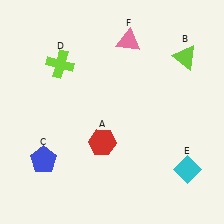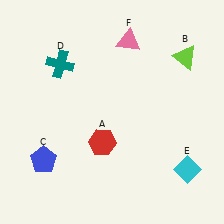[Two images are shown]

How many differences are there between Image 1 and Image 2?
There is 1 difference between the two images.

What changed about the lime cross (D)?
In Image 1, D is lime. In Image 2, it changed to teal.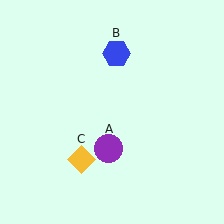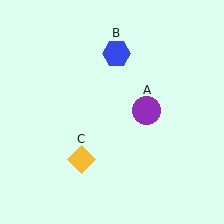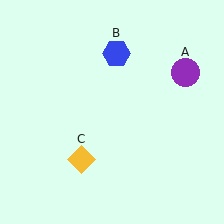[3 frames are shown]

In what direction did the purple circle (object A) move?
The purple circle (object A) moved up and to the right.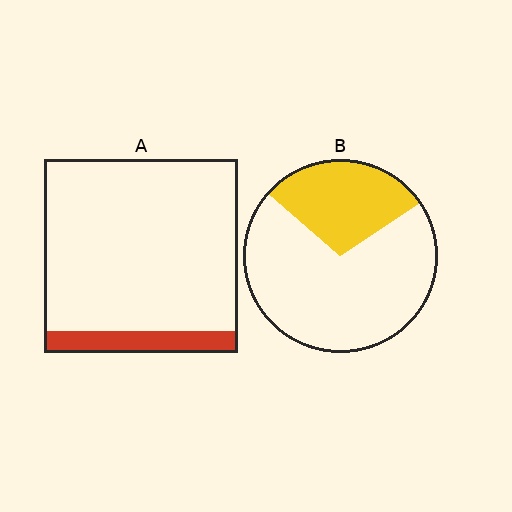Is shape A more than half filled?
No.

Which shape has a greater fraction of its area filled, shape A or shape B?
Shape B.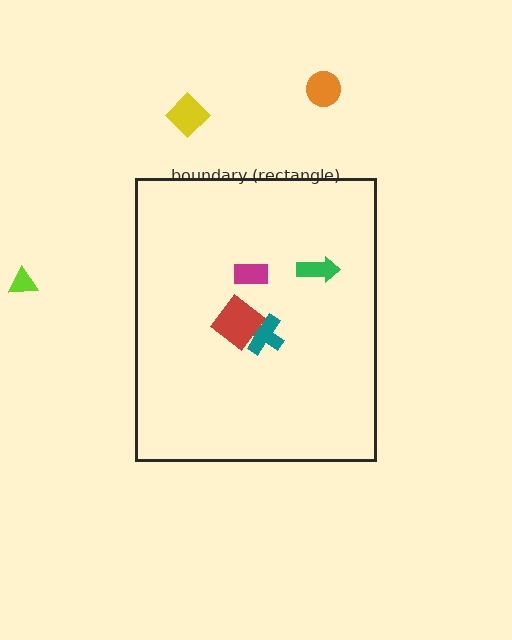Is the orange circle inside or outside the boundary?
Outside.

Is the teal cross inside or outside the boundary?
Inside.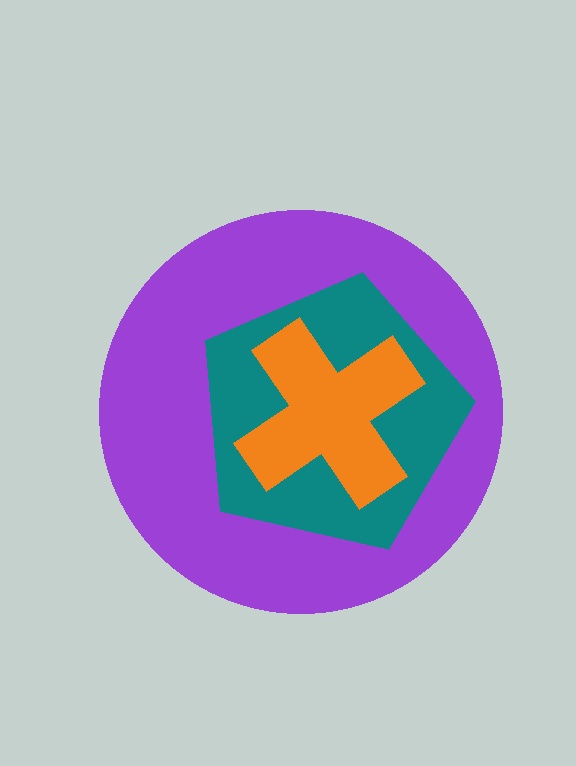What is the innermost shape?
The orange cross.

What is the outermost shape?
The purple circle.